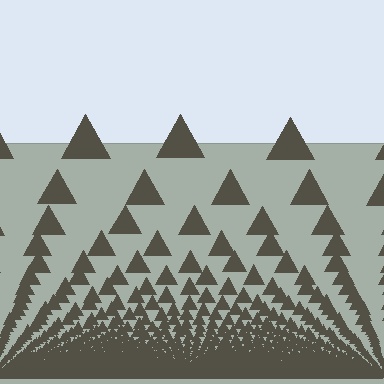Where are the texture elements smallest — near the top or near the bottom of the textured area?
Near the bottom.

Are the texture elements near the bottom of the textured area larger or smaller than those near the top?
Smaller. The gradient is inverted — elements near the bottom are smaller and denser.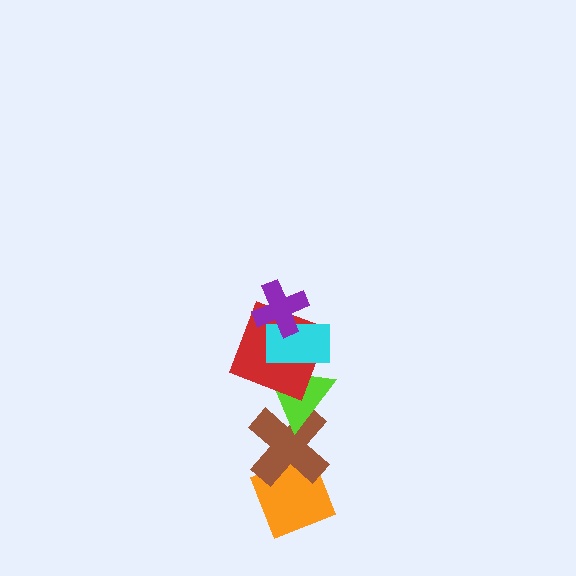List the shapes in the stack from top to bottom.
From top to bottom: the purple cross, the cyan rectangle, the red square, the lime triangle, the brown cross, the orange diamond.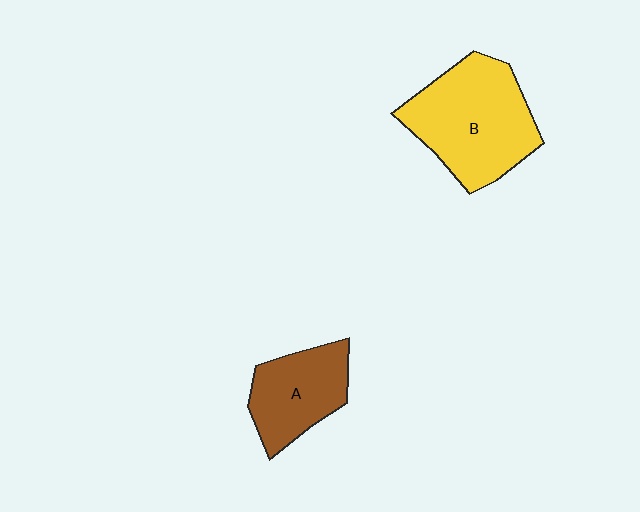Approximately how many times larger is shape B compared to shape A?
Approximately 1.6 times.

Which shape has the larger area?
Shape B (yellow).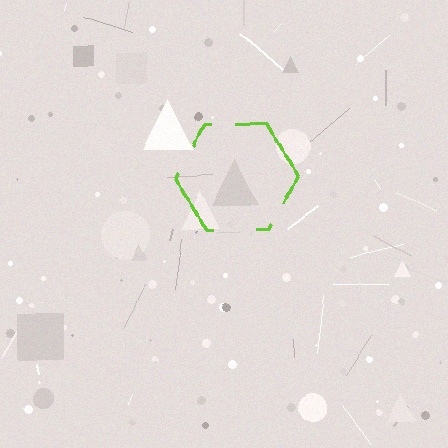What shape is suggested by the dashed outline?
The dashed outline suggests a hexagon.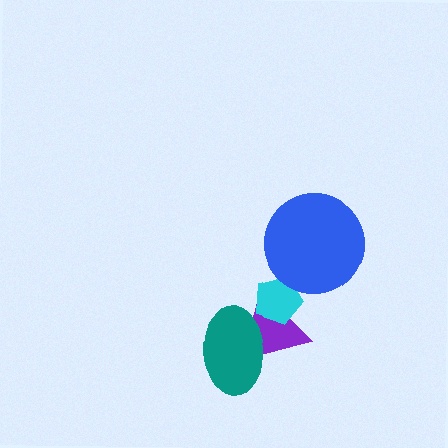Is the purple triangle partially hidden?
Yes, it is partially covered by another shape.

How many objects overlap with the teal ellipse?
1 object overlaps with the teal ellipse.